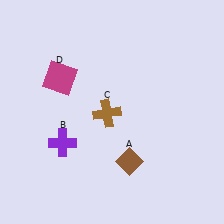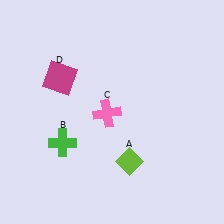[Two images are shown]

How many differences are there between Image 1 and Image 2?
There are 3 differences between the two images.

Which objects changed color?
A changed from brown to lime. B changed from purple to green. C changed from brown to pink.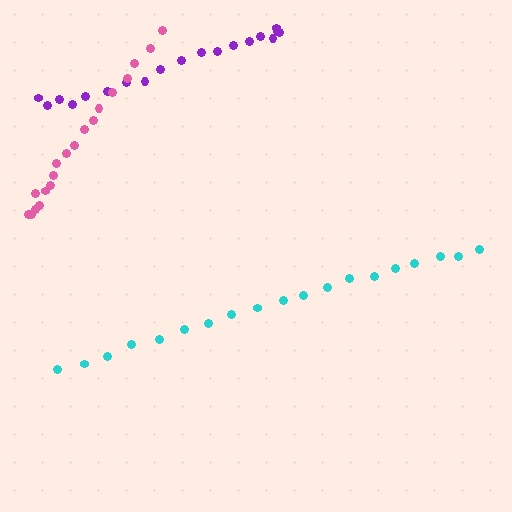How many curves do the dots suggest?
There are 3 distinct paths.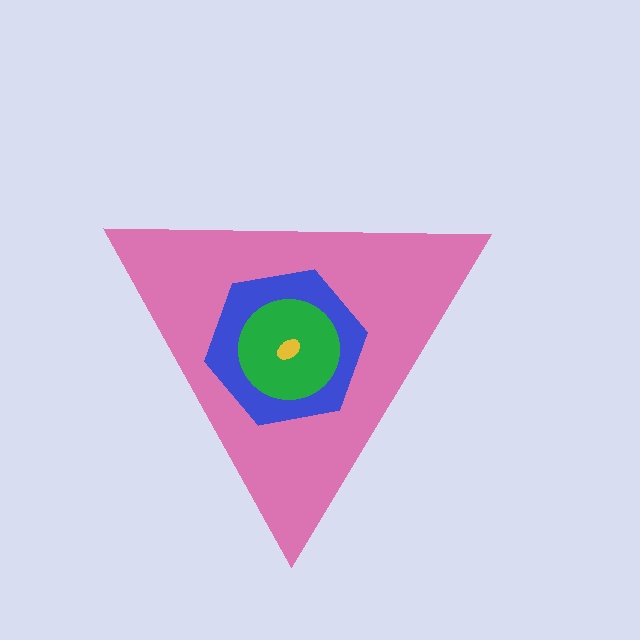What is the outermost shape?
The pink triangle.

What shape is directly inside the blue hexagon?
The green circle.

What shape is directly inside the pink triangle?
The blue hexagon.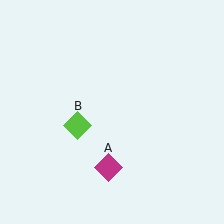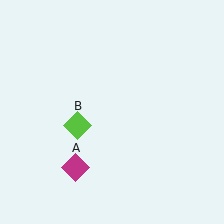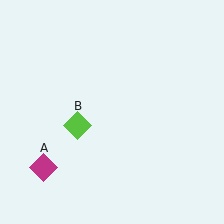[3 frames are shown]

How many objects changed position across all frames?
1 object changed position: magenta diamond (object A).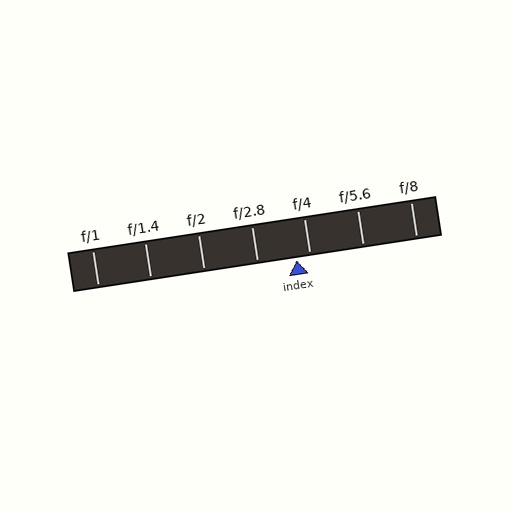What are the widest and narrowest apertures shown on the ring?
The widest aperture shown is f/1 and the narrowest is f/8.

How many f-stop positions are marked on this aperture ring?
There are 7 f-stop positions marked.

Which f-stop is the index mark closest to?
The index mark is closest to f/4.